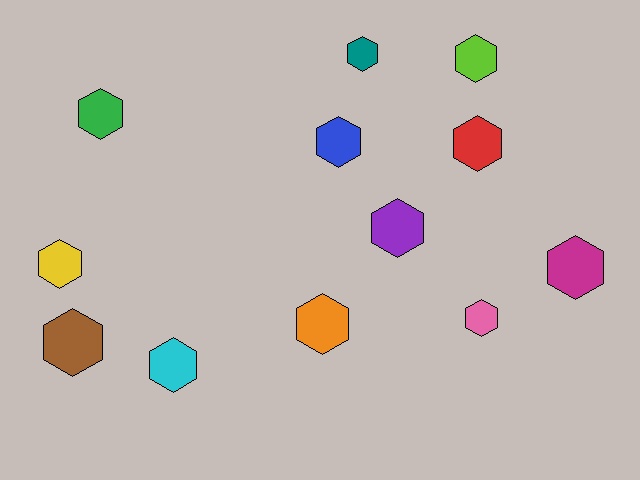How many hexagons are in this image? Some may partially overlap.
There are 12 hexagons.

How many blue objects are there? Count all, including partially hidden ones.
There is 1 blue object.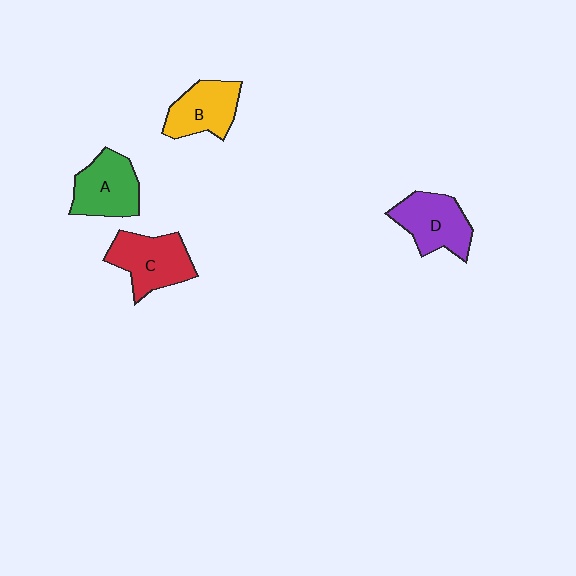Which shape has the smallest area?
Shape B (yellow).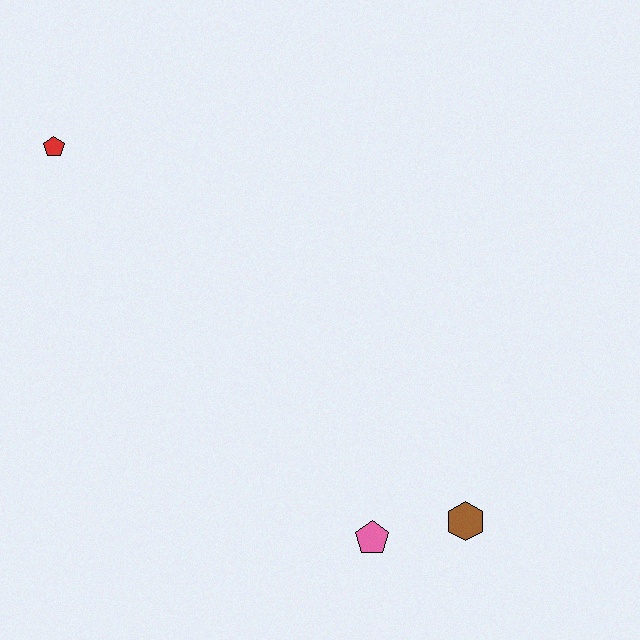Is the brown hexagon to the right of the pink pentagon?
Yes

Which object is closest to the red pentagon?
The pink pentagon is closest to the red pentagon.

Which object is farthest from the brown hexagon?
The red pentagon is farthest from the brown hexagon.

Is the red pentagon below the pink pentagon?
No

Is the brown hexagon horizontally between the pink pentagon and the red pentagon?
No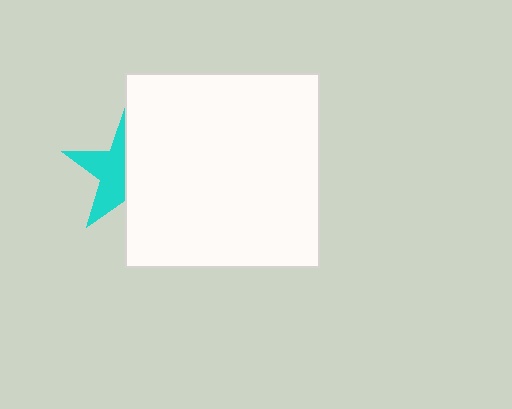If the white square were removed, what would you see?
You would see the complete cyan star.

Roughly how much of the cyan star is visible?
About half of it is visible (roughly 48%).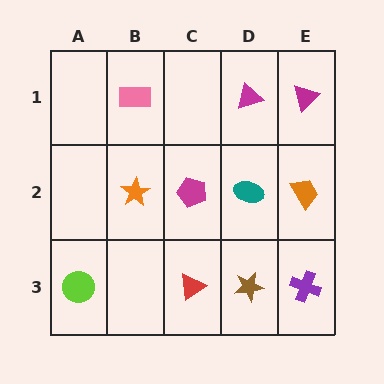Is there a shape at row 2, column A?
No, that cell is empty.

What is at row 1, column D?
A magenta triangle.